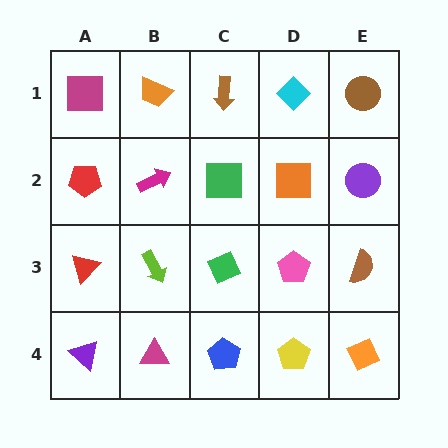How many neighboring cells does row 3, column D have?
4.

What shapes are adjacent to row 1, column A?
A red pentagon (row 2, column A), an orange trapezoid (row 1, column B).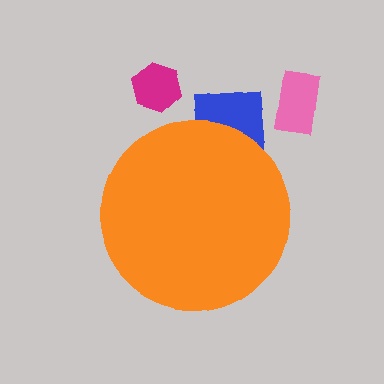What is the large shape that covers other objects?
An orange circle.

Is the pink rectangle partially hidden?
No, the pink rectangle is fully visible.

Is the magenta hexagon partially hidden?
No, the magenta hexagon is fully visible.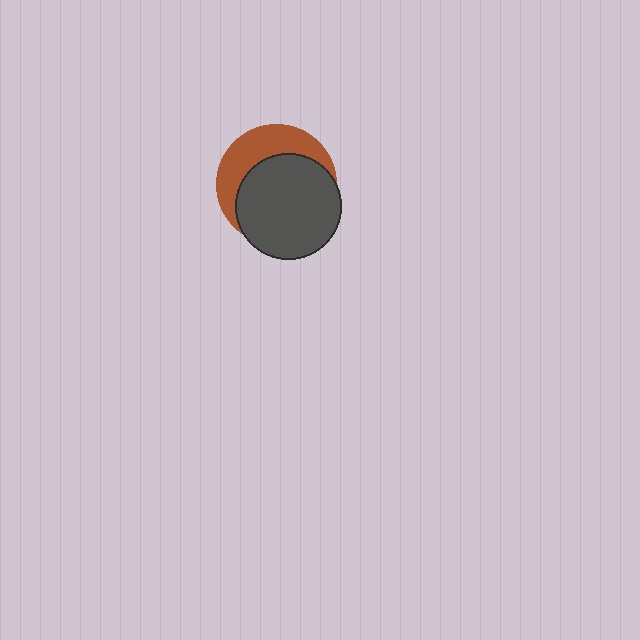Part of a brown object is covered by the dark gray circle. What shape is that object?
It is a circle.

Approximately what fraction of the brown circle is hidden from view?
Roughly 63% of the brown circle is hidden behind the dark gray circle.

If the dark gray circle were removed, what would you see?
You would see the complete brown circle.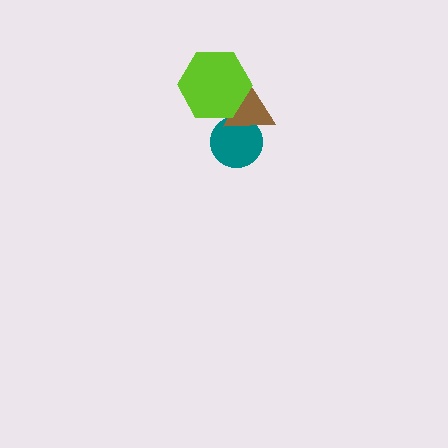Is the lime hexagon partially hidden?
No, no other shape covers it.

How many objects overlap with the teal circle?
1 object overlaps with the teal circle.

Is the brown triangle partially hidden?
Yes, it is partially covered by another shape.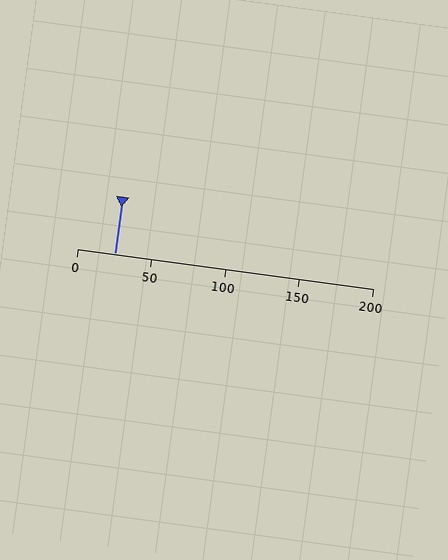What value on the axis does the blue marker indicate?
The marker indicates approximately 25.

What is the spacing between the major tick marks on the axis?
The major ticks are spaced 50 apart.